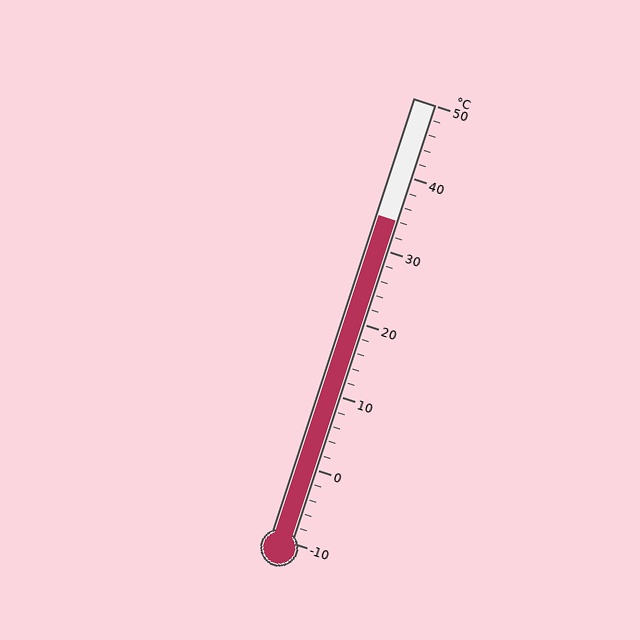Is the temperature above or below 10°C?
The temperature is above 10°C.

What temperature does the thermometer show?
The thermometer shows approximately 34°C.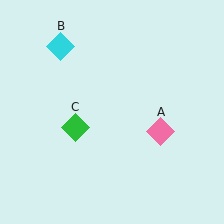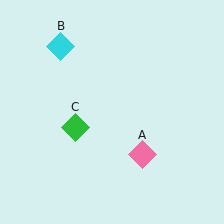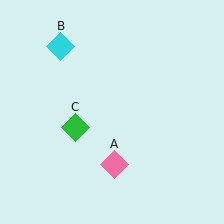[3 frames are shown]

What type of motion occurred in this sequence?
The pink diamond (object A) rotated clockwise around the center of the scene.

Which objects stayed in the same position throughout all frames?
Cyan diamond (object B) and green diamond (object C) remained stationary.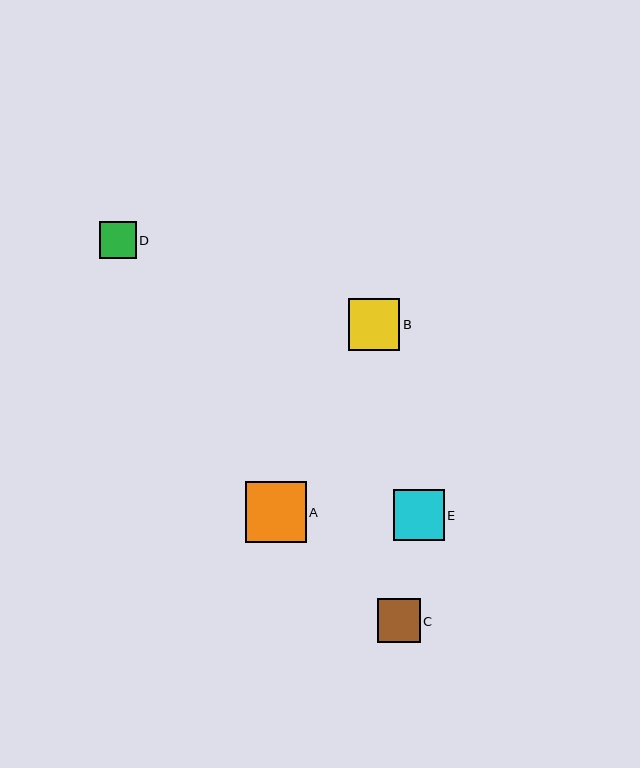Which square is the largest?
Square A is the largest with a size of approximately 61 pixels.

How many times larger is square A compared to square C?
Square A is approximately 1.4 times the size of square C.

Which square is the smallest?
Square D is the smallest with a size of approximately 37 pixels.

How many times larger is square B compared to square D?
Square B is approximately 1.4 times the size of square D.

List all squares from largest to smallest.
From largest to smallest: A, B, E, C, D.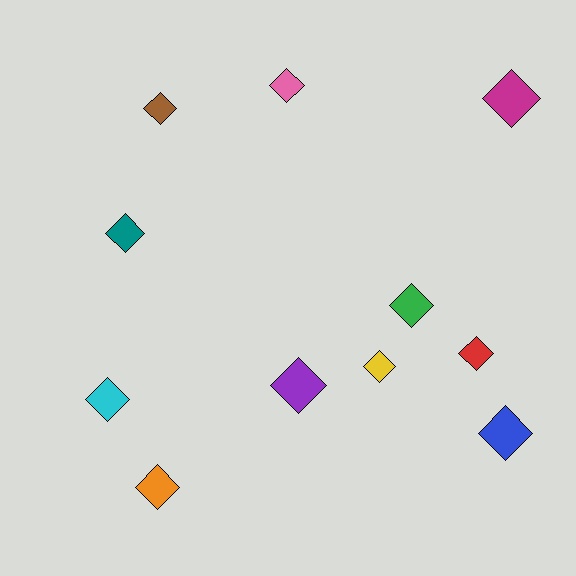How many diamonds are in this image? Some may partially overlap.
There are 11 diamonds.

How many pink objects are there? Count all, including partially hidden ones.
There is 1 pink object.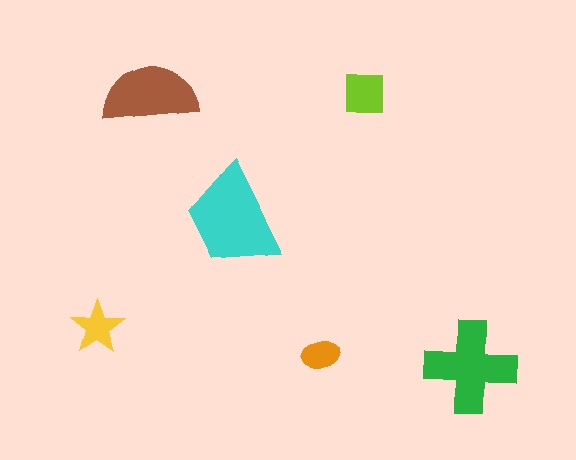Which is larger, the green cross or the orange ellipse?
The green cross.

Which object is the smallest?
The orange ellipse.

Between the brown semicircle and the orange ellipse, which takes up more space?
The brown semicircle.